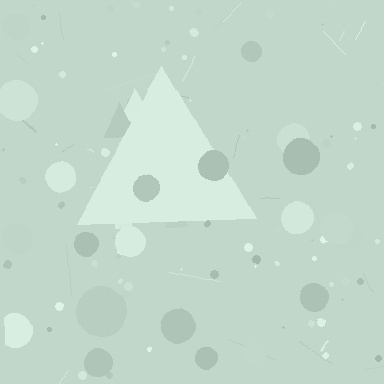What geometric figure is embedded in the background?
A triangle is embedded in the background.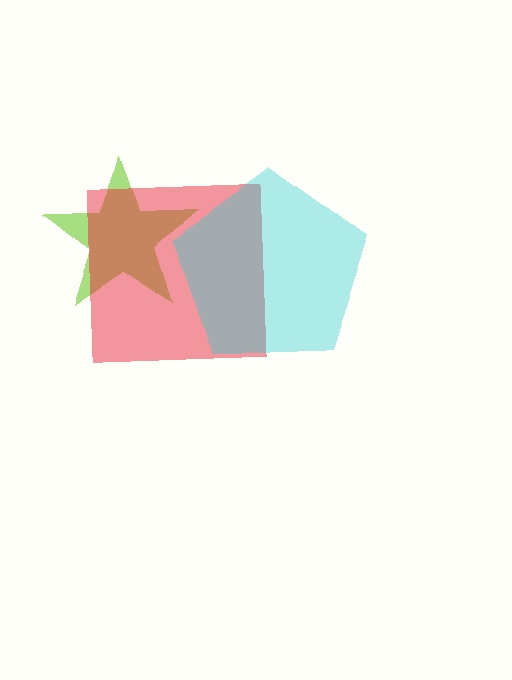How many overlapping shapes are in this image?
There are 3 overlapping shapes in the image.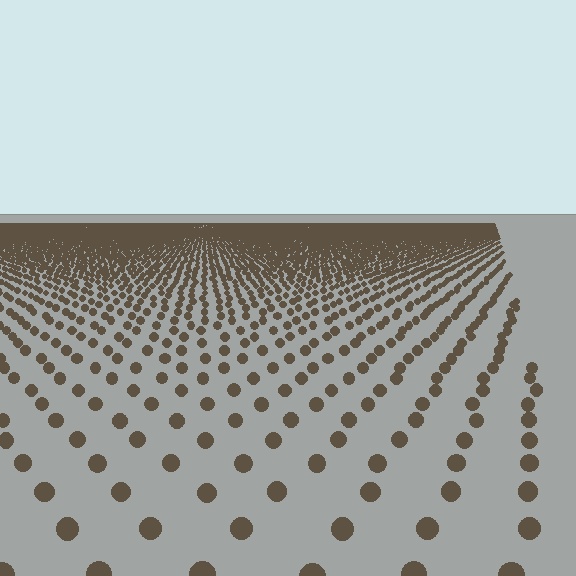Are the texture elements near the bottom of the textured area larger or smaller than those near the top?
Larger. Near the bottom, elements are closer to the viewer and appear at a bigger on-screen size.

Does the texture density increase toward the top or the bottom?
Density increases toward the top.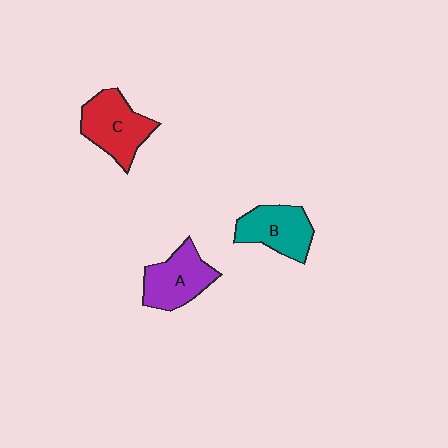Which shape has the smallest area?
Shape B (teal).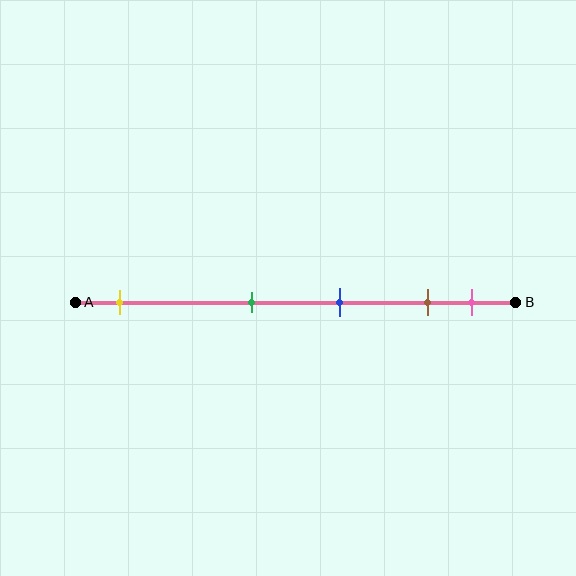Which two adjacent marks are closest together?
The brown and pink marks are the closest adjacent pair.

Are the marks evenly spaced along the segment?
No, the marks are not evenly spaced.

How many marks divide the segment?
There are 5 marks dividing the segment.